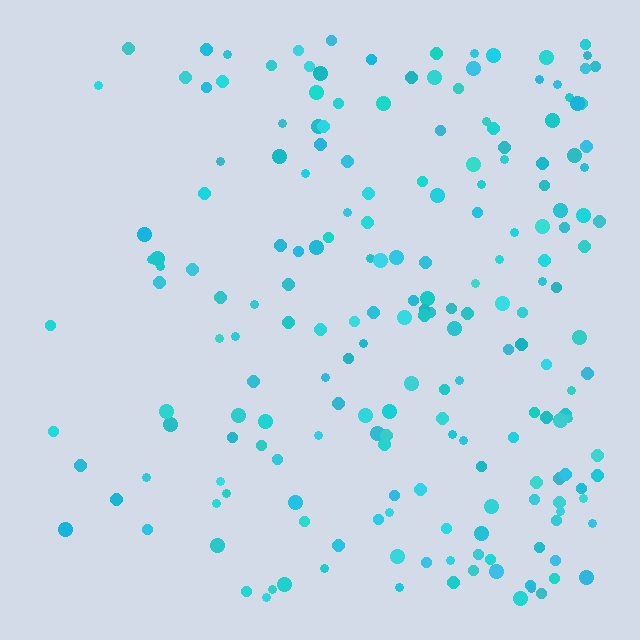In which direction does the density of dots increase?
From left to right, with the right side densest.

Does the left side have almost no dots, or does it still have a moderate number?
Still a moderate number, just noticeably fewer than the right.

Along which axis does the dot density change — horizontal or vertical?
Horizontal.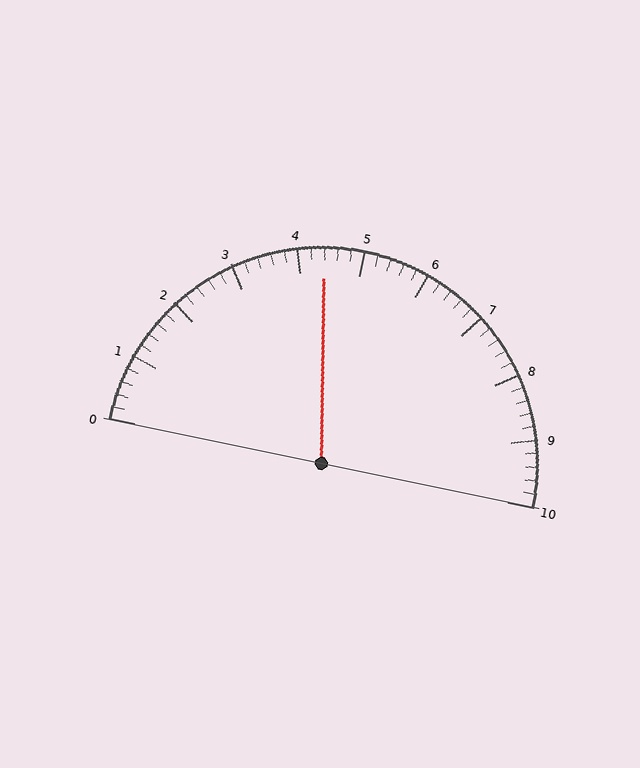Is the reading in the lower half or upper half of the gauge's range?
The reading is in the lower half of the range (0 to 10).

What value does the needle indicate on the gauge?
The needle indicates approximately 4.4.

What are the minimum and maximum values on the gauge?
The gauge ranges from 0 to 10.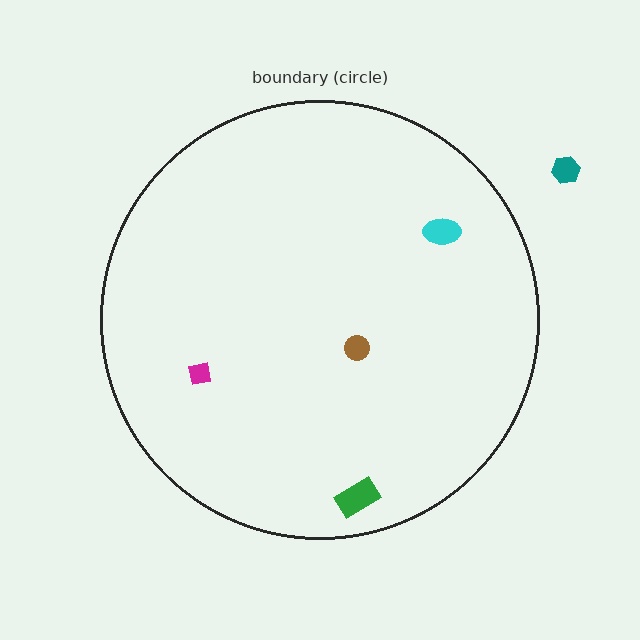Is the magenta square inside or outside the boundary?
Inside.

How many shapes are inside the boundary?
4 inside, 1 outside.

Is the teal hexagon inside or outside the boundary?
Outside.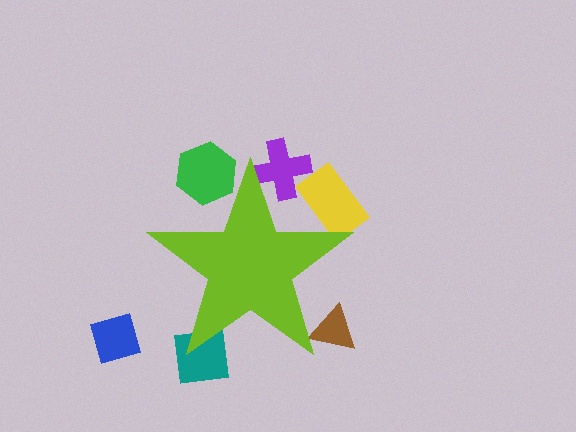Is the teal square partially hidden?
Yes, the teal square is partially hidden behind the lime star.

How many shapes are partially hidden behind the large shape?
5 shapes are partially hidden.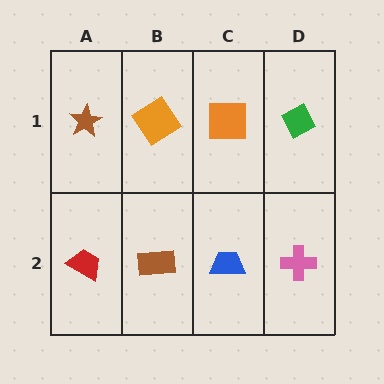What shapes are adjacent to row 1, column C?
A blue trapezoid (row 2, column C), an orange diamond (row 1, column B), a green diamond (row 1, column D).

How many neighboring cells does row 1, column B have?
3.